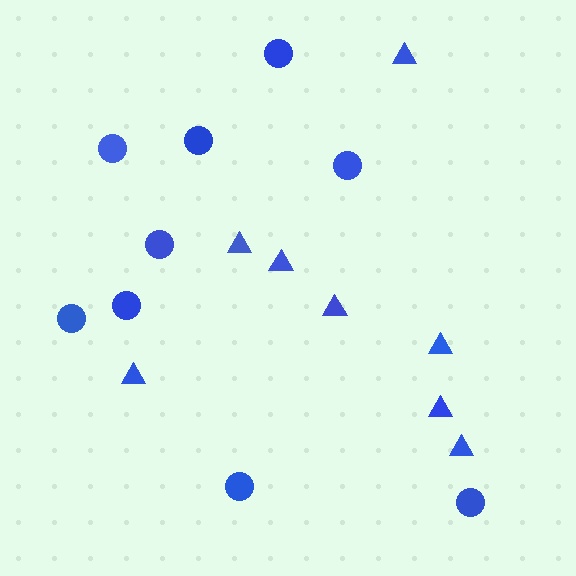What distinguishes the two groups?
There are 2 groups: one group of circles (9) and one group of triangles (8).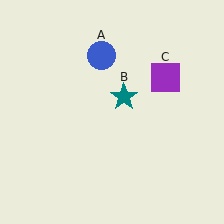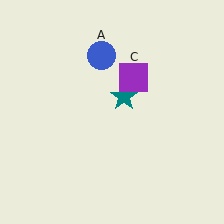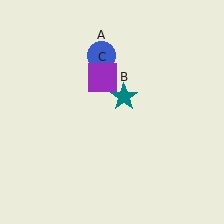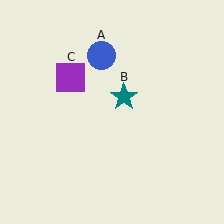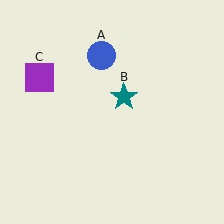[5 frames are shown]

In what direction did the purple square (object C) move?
The purple square (object C) moved left.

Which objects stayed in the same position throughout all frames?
Blue circle (object A) and teal star (object B) remained stationary.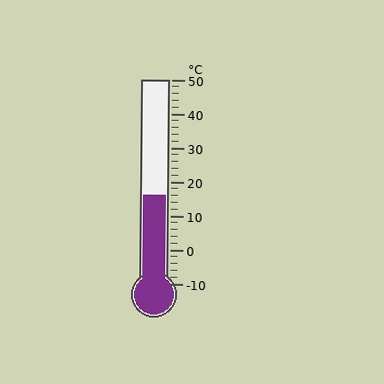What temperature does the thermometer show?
The thermometer shows approximately 16°C.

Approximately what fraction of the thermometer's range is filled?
The thermometer is filled to approximately 45% of its range.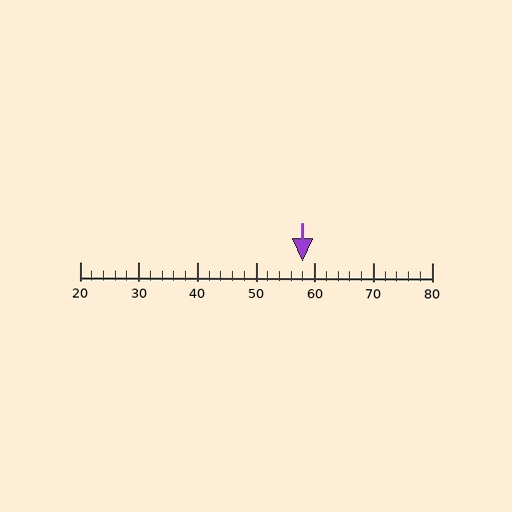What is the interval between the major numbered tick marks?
The major tick marks are spaced 10 units apart.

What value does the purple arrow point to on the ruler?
The purple arrow points to approximately 58.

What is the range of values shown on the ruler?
The ruler shows values from 20 to 80.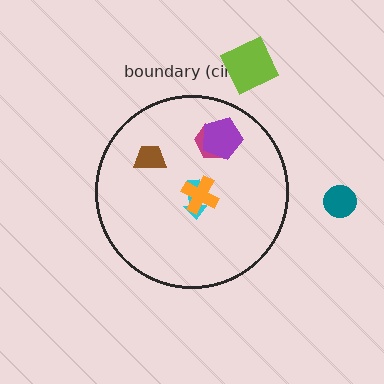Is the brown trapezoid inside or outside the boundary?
Inside.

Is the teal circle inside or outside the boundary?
Outside.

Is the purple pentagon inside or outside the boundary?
Inside.